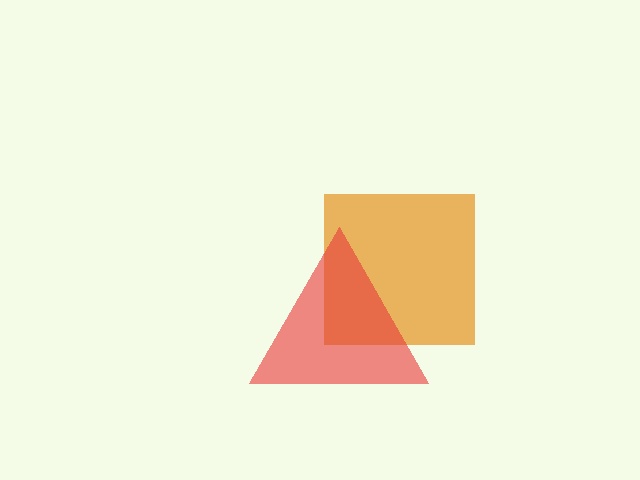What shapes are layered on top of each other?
The layered shapes are: an orange square, a red triangle.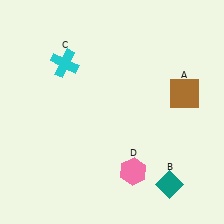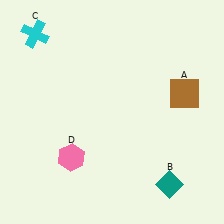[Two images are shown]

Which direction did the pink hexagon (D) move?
The pink hexagon (D) moved left.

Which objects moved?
The objects that moved are: the cyan cross (C), the pink hexagon (D).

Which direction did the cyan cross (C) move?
The cyan cross (C) moved left.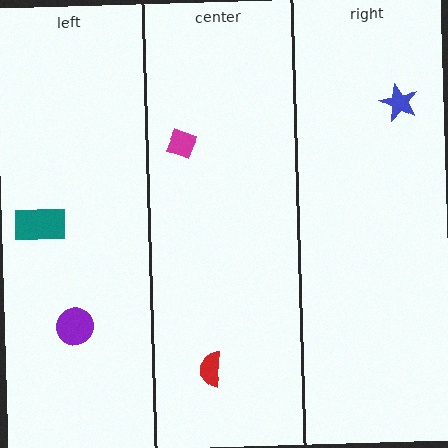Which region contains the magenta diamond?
The center region.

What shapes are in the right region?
The blue star.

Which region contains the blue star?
The right region.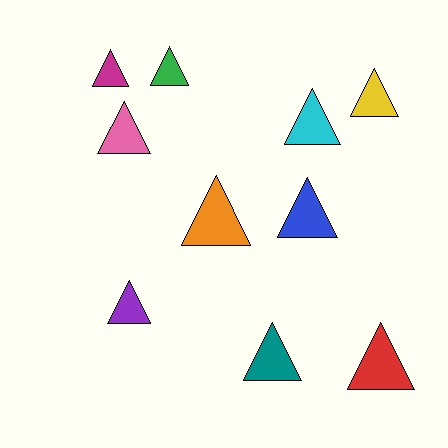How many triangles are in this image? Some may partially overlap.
There are 10 triangles.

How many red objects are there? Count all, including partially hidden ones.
There is 1 red object.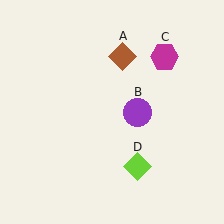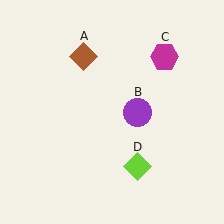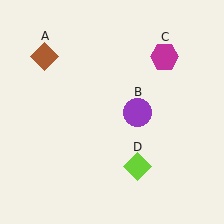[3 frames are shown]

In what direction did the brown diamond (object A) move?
The brown diamond (object A) moved left.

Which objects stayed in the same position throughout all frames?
Purple circle (object B) and magenta hexagon (object C) and lime diamond (object D) remained stationary.